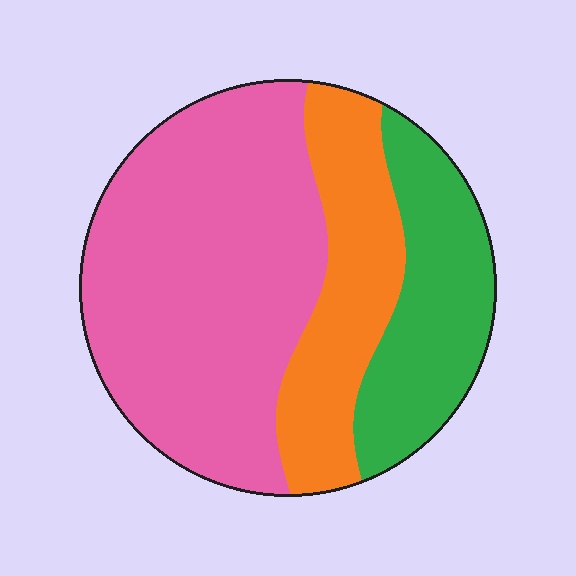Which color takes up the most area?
Pink, at roughly 55%.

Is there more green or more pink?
Pink.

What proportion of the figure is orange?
Orange covers around 25% of the figure.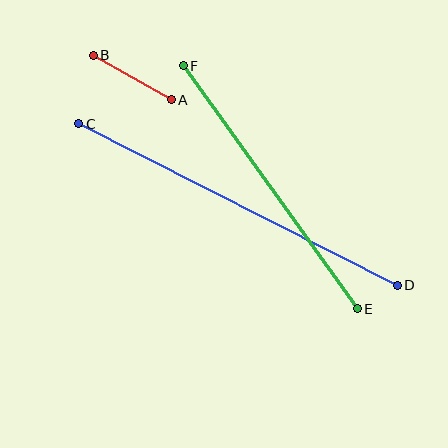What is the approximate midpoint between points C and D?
The midpoint is at approximately (238, 204) pixels.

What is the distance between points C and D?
The distance is approximately 357 pixels.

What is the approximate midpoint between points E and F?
The midpoint is at approximately (270, 187) pixels.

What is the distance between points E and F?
The distance is approximately 299 pixels.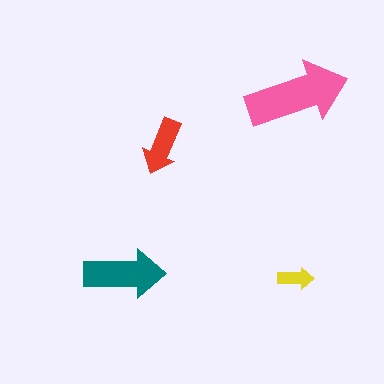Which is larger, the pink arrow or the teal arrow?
The pink one.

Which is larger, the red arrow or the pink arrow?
The pink one.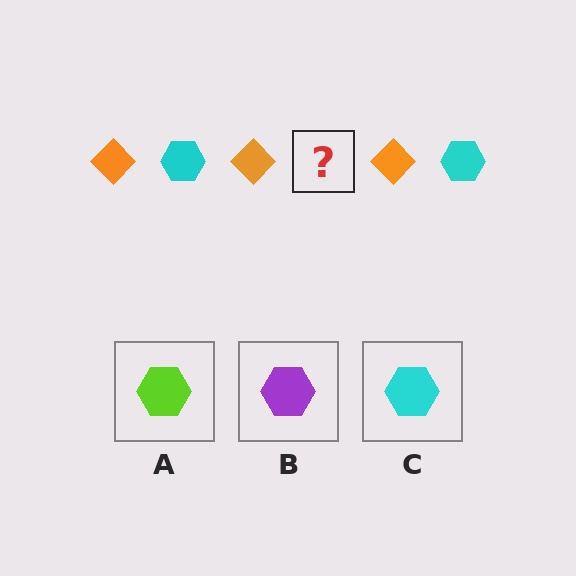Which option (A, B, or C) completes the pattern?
C.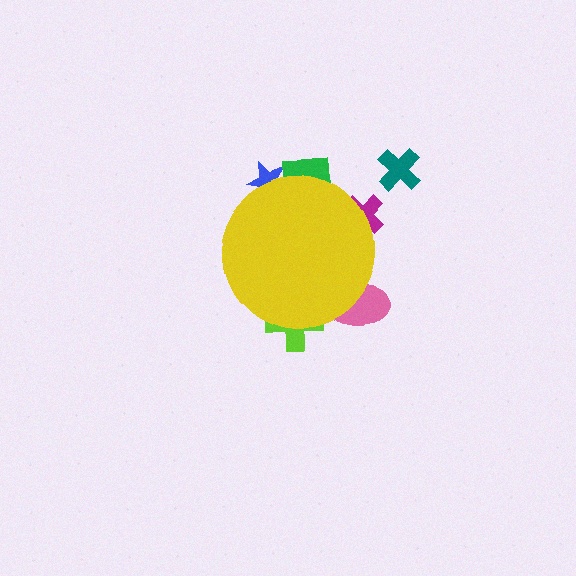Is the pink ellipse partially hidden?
Yes, the pink ellipse is partially hidden behind the yellow circle.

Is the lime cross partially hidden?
Yes, the lime cross is partially hidden behind the yellow circle.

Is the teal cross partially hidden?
No, the teal cross is fully visible.